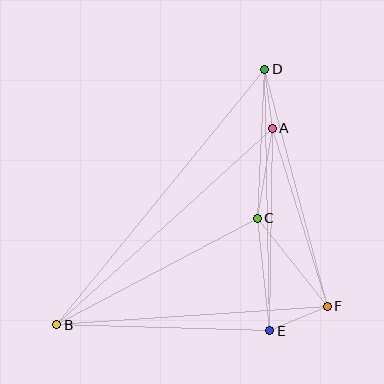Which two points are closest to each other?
Points A and D are closest to each other.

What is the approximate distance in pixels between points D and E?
The distance between D and E is approximately 262 pixels.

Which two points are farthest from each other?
Points B and D are farthest from each other.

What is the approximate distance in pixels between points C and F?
The distance between C and F is approximately 112 pixels.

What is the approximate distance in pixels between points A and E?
The distance between A and E is approximately 203 pixels.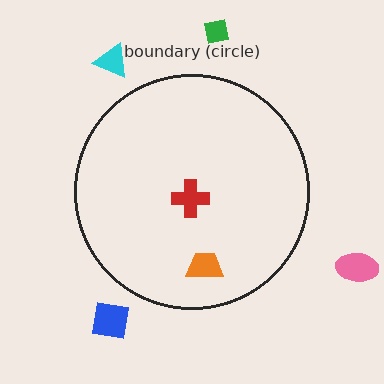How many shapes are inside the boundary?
2 inside, 4 outside.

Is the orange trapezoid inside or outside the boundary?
Inside.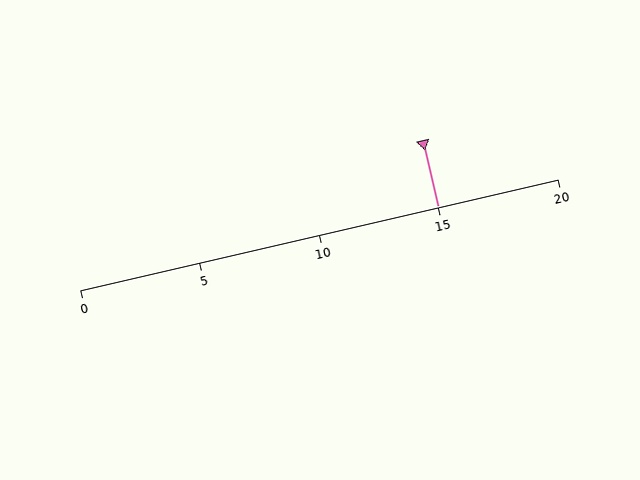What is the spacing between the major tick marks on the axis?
The major ticks are spaced 5 apart.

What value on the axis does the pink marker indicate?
The marker indicates approximately 15.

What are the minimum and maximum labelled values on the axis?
The axis runs from 0 to 20.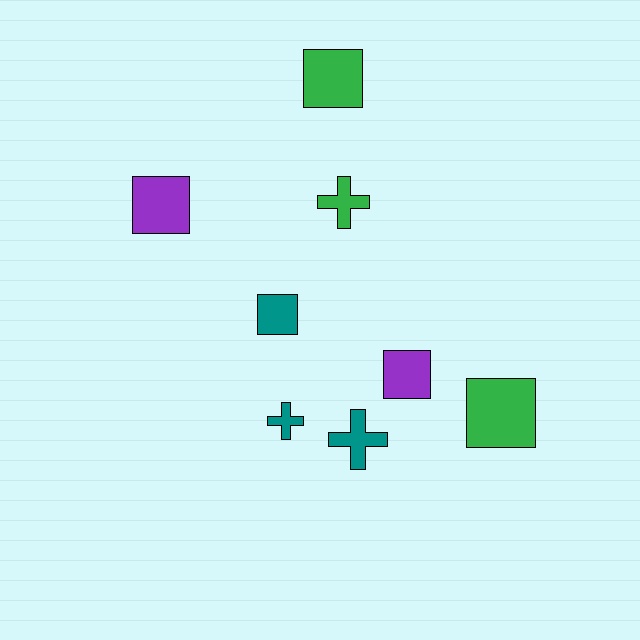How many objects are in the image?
There are 8 objects.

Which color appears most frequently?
Green, with 3 objects.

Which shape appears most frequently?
Square, with 5 objects.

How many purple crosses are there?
There are no purple crosses.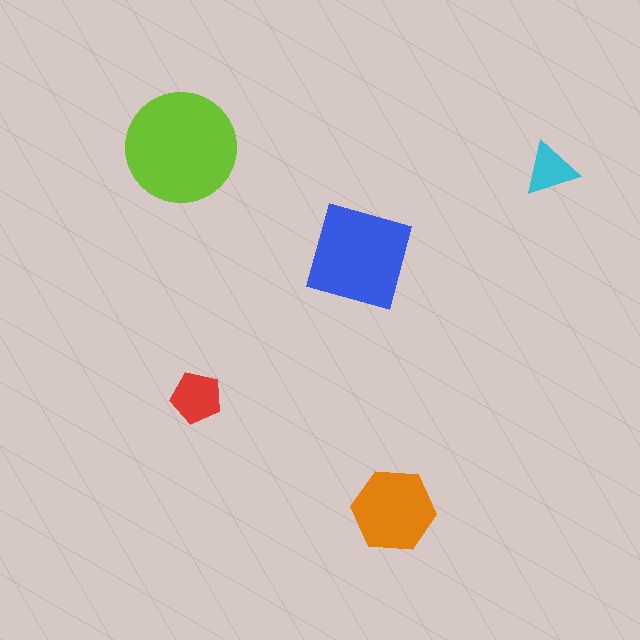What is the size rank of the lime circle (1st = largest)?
1st.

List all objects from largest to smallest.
The lime circle, the blue square, the orange hexagon, the red pentagon, the cyan triangle.